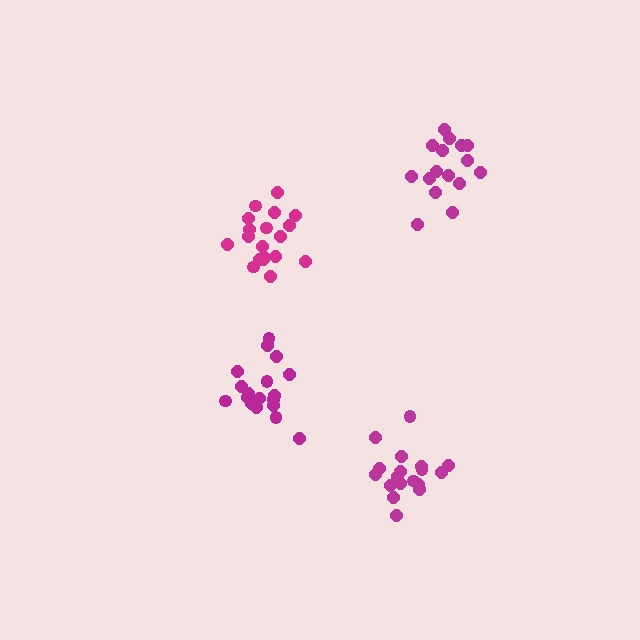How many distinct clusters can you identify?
There are 4 distinct clusters.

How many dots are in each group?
Group 1: 18 dots, Group 2: 19 dots, Group 3: 19 dots, Group 4: 16 dots (72 total).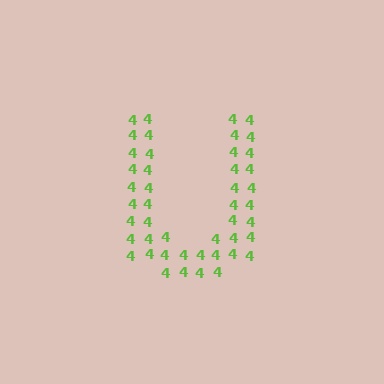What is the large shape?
The large shape is the letter U.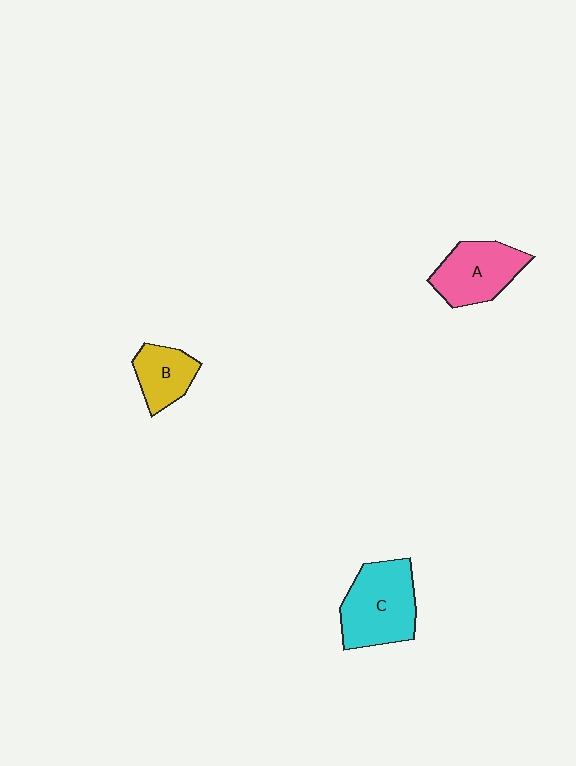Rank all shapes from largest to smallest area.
From largest to smallest: C (cyan), A (pink), B (yellow).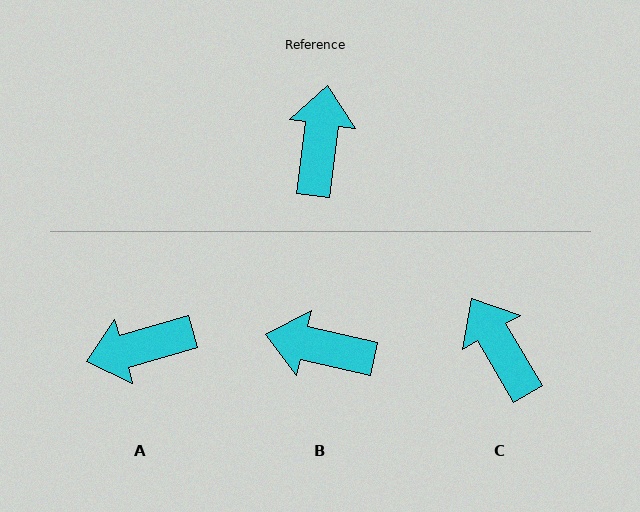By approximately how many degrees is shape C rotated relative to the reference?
Approximately 38 degrees counter-clockwise.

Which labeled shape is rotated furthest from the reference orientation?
A, about 113 degrees away.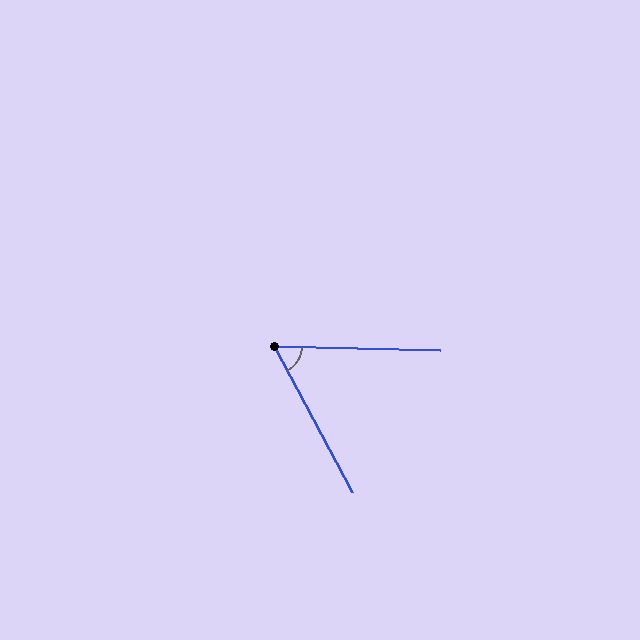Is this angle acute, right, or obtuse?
It is acute.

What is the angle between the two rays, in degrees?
Approximately 60 degrees.